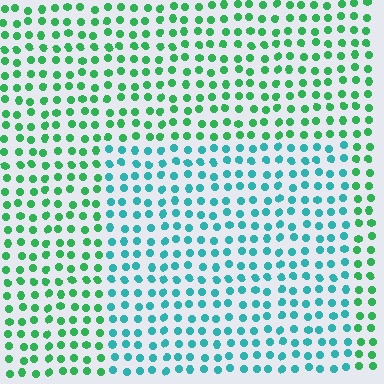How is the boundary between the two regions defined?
The boundary is defined purely by a slight shift in hue (about 41 degrees). Spacing, size, and orientation are identical on both sides.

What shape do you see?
I see a rectangle.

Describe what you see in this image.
The image is filled with small green elements in a uniform arrangement. A rectangle-shaped region is visible where the elements are tinted to a slightly different hue, forming a subtle color boundary.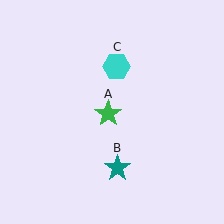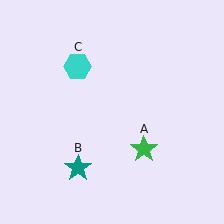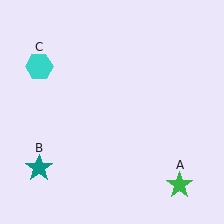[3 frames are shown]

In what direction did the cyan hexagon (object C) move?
The cyan hexagon (object C) moved left.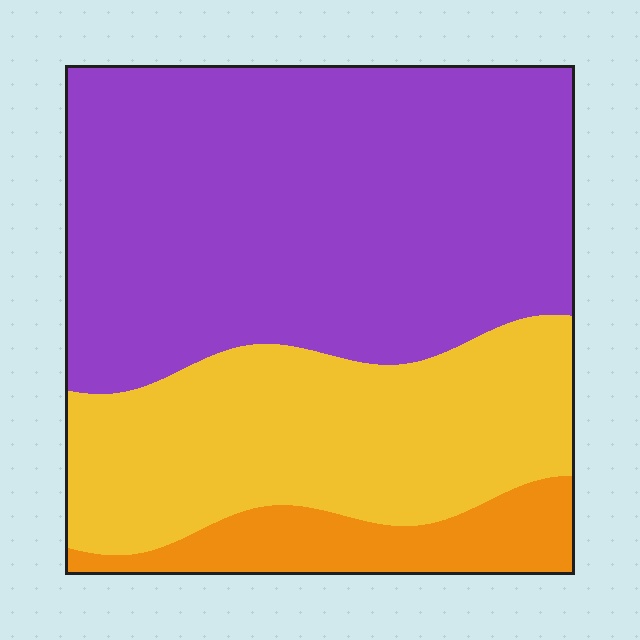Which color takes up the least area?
Orange, at roughly 10%.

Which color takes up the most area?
Purple, at roughly 55%.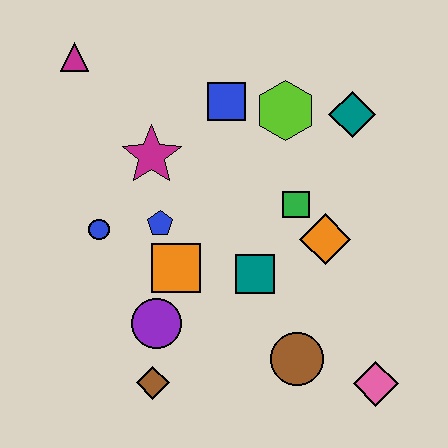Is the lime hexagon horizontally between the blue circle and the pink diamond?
Yes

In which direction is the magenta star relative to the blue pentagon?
The magenta star is above the blue pentagon.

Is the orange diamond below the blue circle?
Yes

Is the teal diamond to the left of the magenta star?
No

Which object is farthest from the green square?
The magenta triangle is farthest from the green square.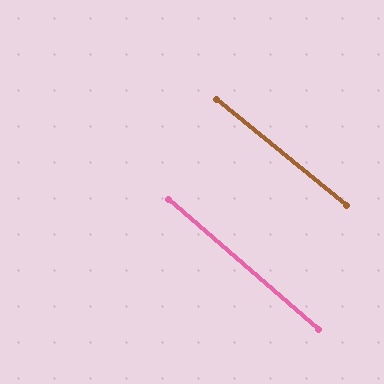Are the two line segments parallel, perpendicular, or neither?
Parallel — their directions differ by only 1.6°.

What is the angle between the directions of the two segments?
Approximately 2 degrees.